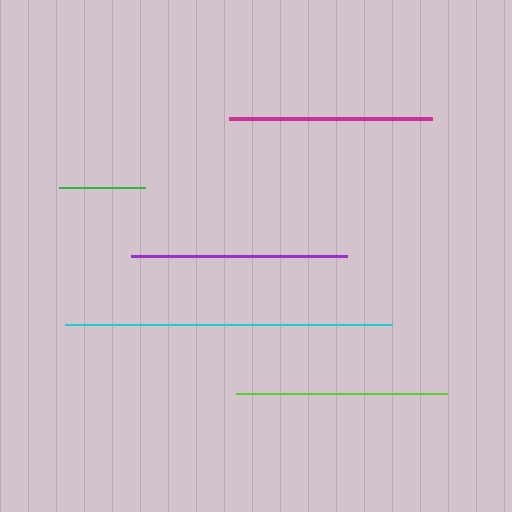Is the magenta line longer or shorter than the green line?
The magenta line is longer than the green line.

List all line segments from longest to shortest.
From longest to shortest: cyan, purple, lime, magenta, green.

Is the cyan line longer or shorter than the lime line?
The cyan line is longer than the lime line.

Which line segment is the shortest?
The green line is the shortest at approximately 85 pixels.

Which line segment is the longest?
The cyan line is the longest at approximately 327 pixels.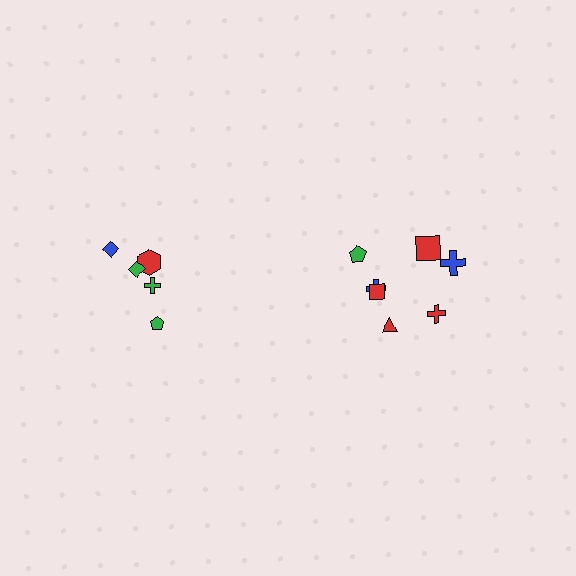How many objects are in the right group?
There are 7 objects.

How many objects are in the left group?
There are 5 objects.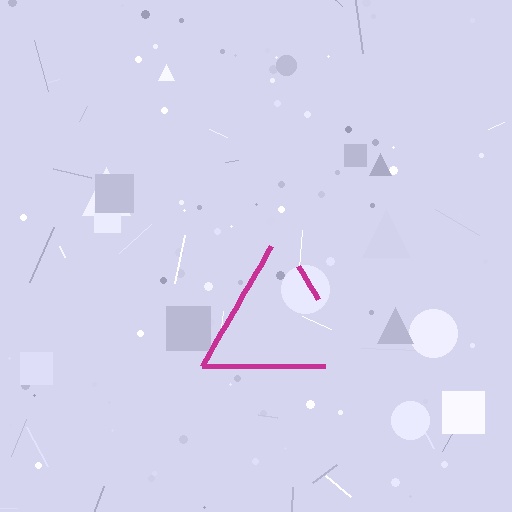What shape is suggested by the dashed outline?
The dashed outline suggests a triangle.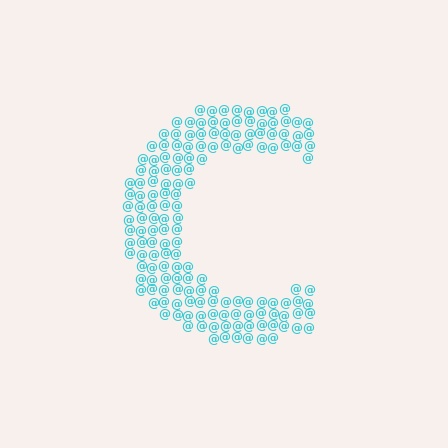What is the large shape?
The large shape is the letter C.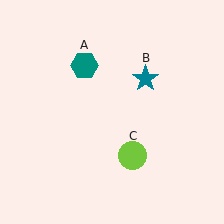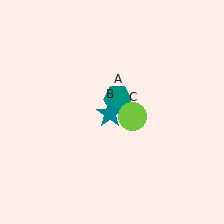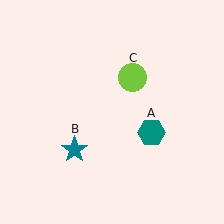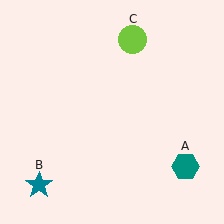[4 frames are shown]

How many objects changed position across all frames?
3 objects changed position: teal hexagon (object A), teal star (object B), lime circle (object C).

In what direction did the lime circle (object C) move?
The lime circle (object C) moved up.